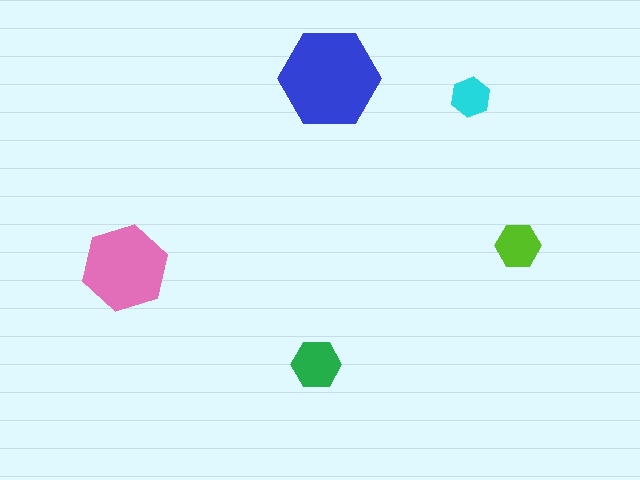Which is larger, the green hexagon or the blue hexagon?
The blue one.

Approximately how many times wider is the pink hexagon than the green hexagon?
About 2 times wider.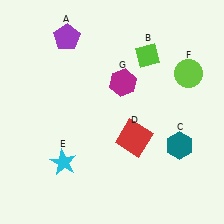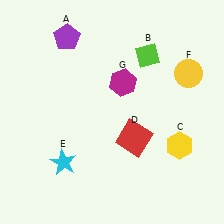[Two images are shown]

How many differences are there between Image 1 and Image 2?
There are 2 differences between the two images.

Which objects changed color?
C changed from teal to yellow. F changed from lime to yellow.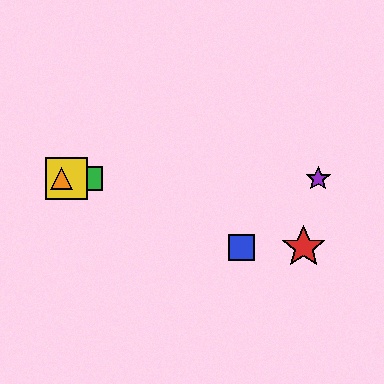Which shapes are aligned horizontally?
The green square, the yellow square, the purple star, the orange triangle are aligned horizontally.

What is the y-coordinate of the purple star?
The purple star is at y≈179.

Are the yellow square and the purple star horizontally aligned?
Yes, both are at y≈179.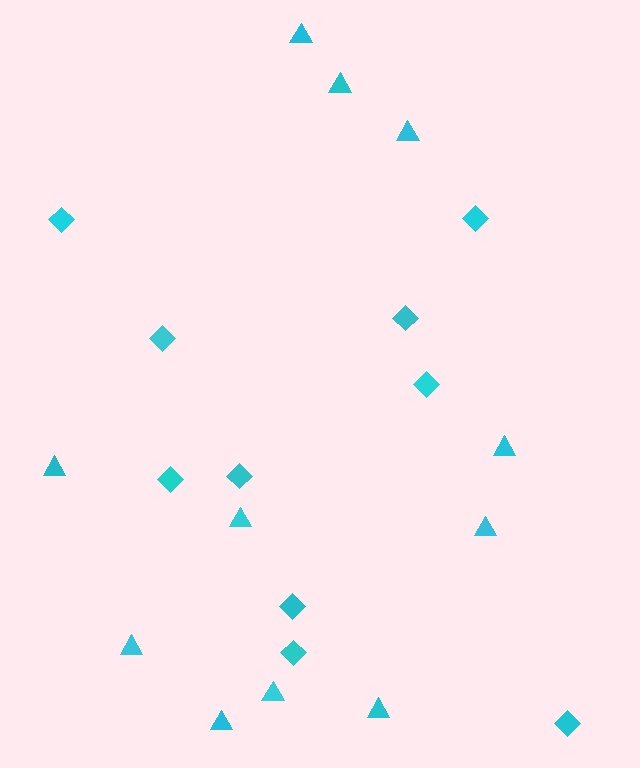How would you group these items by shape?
There are 2 groups: one group of diamonds (10) and one group of triangles (11).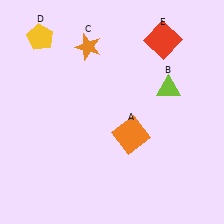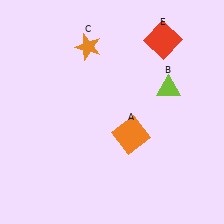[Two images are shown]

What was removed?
The yellow pentagon (D) was removed in Image 2.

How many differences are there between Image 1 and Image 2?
There is 1 difference between the two images.